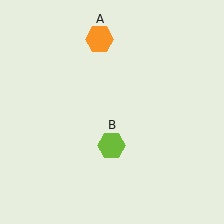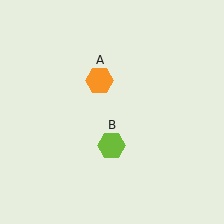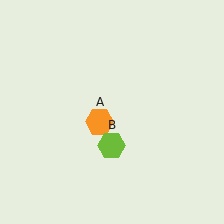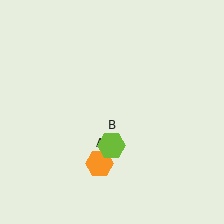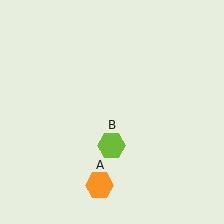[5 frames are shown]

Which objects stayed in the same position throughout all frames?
Lime hexagon (object B) remained stationary.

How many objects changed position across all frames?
1 object changed position: orange hexagon (object A).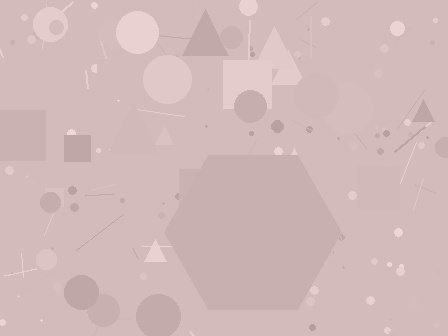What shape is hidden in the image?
A hexagon is hidden in the image.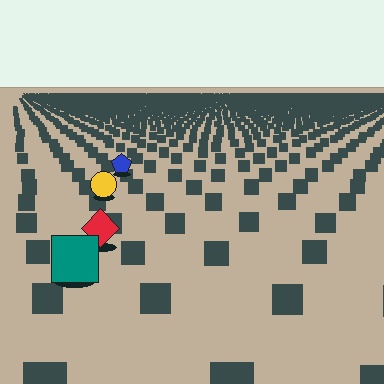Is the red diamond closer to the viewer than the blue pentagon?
Yes. The red diamond is closer — you can tell from the texture gradient: the ground texture is coarser near it.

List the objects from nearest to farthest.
From nearest to farthest: the teal square, the red diamond, the yellow circle, the blue pentagon.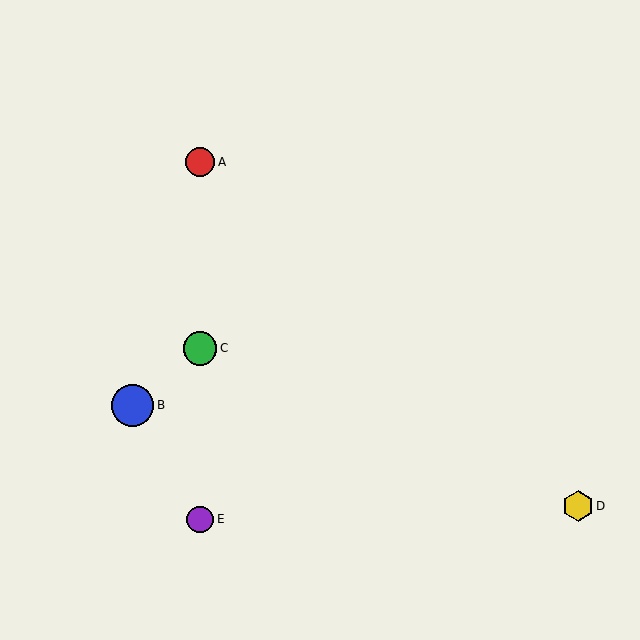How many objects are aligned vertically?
3 objects (A, C, E) are aligned vertically.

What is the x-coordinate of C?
Object C is at x≈200.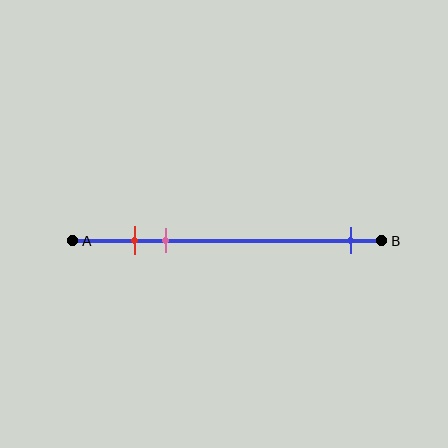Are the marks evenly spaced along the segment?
No, the marks are not evenly spaced.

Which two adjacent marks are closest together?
The red and pink marks are the closest adjacent pair.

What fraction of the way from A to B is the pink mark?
The pink mark is approximately 30% (0.3) of the way from A to B.